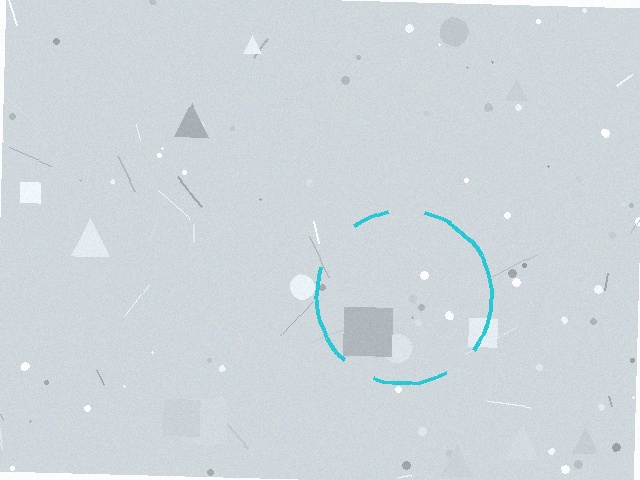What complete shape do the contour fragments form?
The contour fragments form a circle.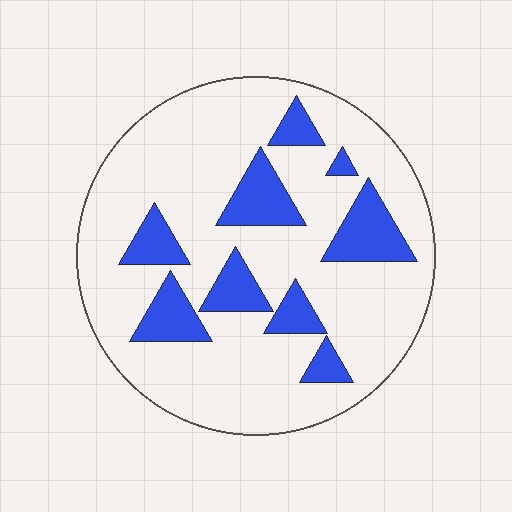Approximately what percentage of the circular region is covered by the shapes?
Approximately 20%.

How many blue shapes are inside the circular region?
9.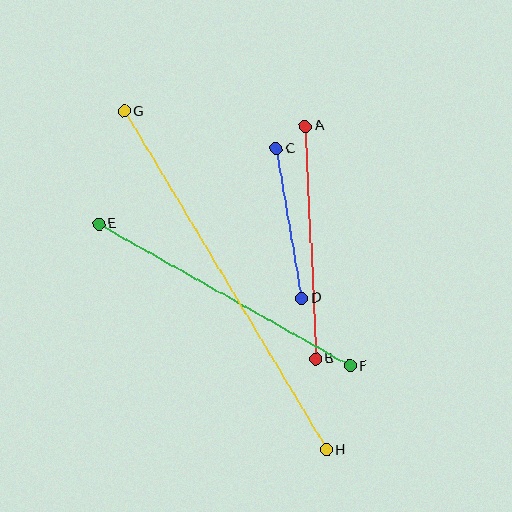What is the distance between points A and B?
The distance is approximately 233 pixels.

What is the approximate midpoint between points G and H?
The midpoint is at approximately (225, 280) pixels.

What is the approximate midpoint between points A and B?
The midpoint is at approximately (310, 242) pixels.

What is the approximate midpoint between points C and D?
The midpoint is at approximately (289, 224) pixels.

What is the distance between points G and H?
The distance is approximately 395 pixels.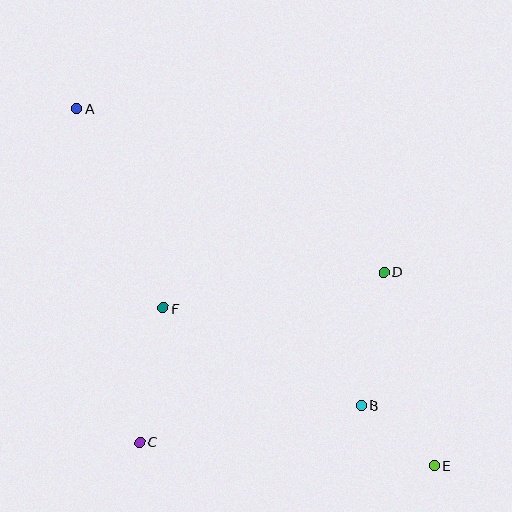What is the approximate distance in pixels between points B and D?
The distance between B and D is approximately 136 pixels.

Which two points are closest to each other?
Points B and E are closest to each other.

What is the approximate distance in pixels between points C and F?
The distance between C and F is approximately 136 pixels.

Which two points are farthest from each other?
Points A and E are farthest from each other.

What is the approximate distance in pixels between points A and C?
The distance between A and C is approximately 339 pixels.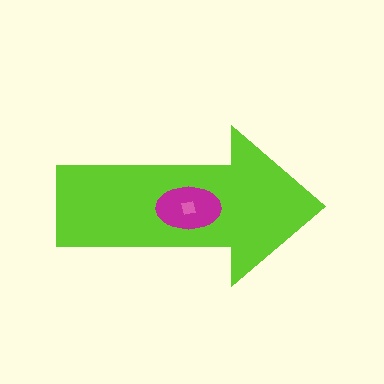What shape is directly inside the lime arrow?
The magenta ellipse.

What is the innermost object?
The pink square.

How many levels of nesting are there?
3.